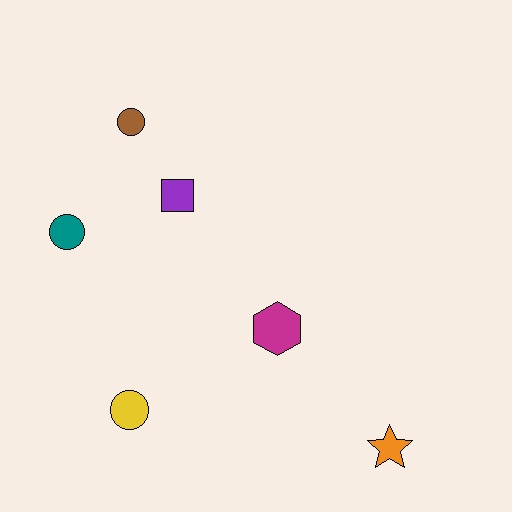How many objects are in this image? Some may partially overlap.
There are 6 objects.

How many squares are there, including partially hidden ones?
There is 1 square.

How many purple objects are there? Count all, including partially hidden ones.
There is 1 purple object.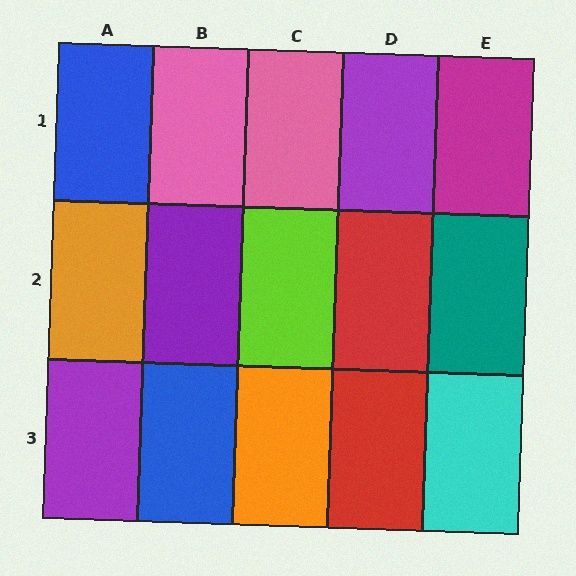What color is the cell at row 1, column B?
Pink.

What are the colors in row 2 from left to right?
Orange, purple, lime, red, teal.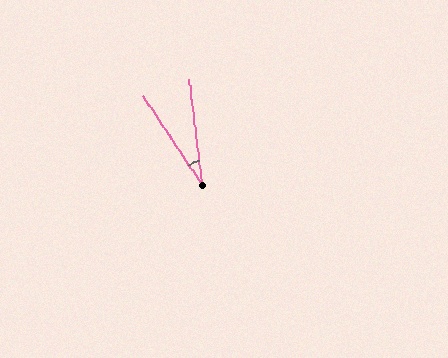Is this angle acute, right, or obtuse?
It is acute.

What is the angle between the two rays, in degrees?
Approximately 27 degrees.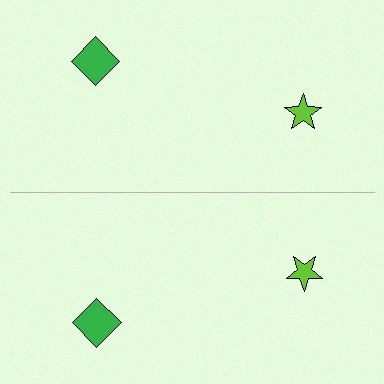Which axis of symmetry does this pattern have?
The pattern has a horizontal axis of symmetry running through the center of the image.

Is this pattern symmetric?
Yes, this pattern has bilateral (reflection) symmetry.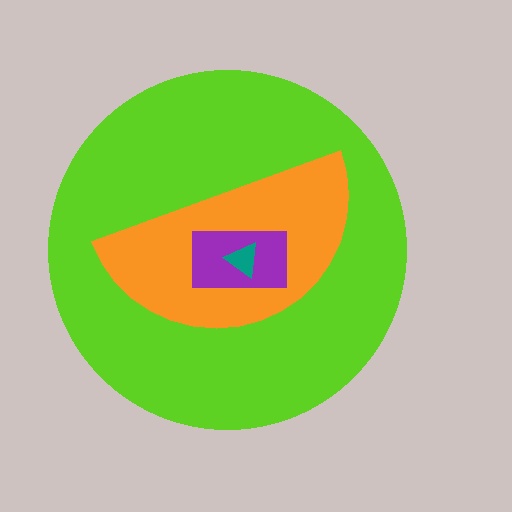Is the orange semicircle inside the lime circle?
Yes.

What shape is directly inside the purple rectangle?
The teal triangle.